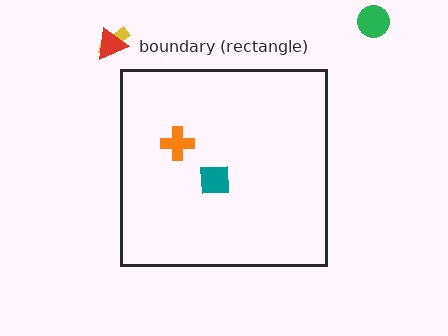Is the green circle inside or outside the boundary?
Outside.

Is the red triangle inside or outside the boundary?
Outside.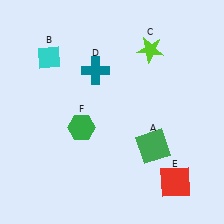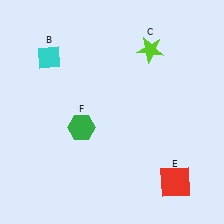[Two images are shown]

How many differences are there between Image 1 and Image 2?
There are 2 differences between the two images.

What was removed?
The green square (A), the teal cross (D) were removed in Image 2.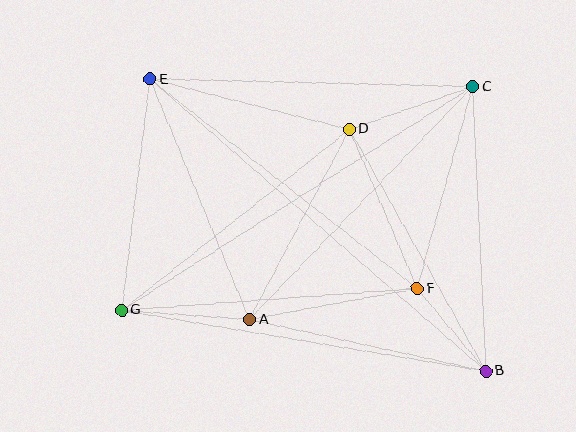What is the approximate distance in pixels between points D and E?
The distance between D and E is approximately 205 pixels.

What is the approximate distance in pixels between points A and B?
The distance between A and B is approximately 242 pixels.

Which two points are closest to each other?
Points B and F are closest to each other.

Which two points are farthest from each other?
Points B and E are farthest from each other.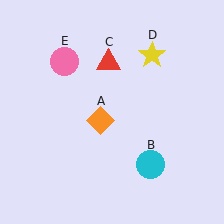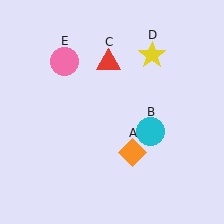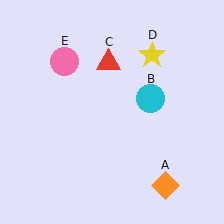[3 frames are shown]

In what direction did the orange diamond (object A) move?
The orange diamond (object A) moved down and to the right.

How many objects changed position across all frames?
2 objects changed position: orange diamond (object A), cyan circle (object B).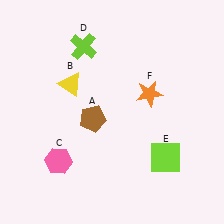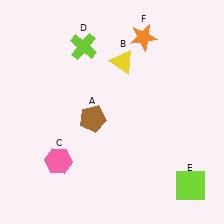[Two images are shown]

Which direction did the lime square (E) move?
The lime square (E) moved down.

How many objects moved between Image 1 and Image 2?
3 objects moved between the two images.